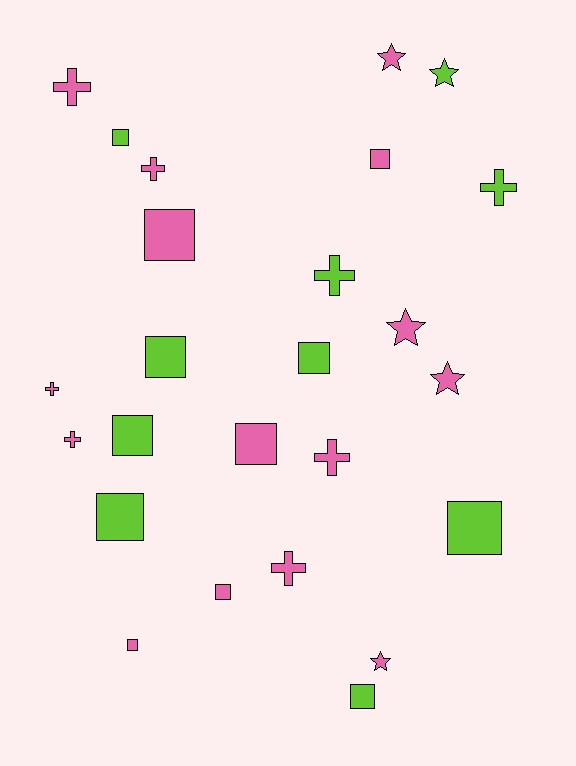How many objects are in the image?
There are 25 objects.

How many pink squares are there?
There are 5 pink squares.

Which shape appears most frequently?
Square, with 12 objects.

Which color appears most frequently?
Pink, with 15 objects.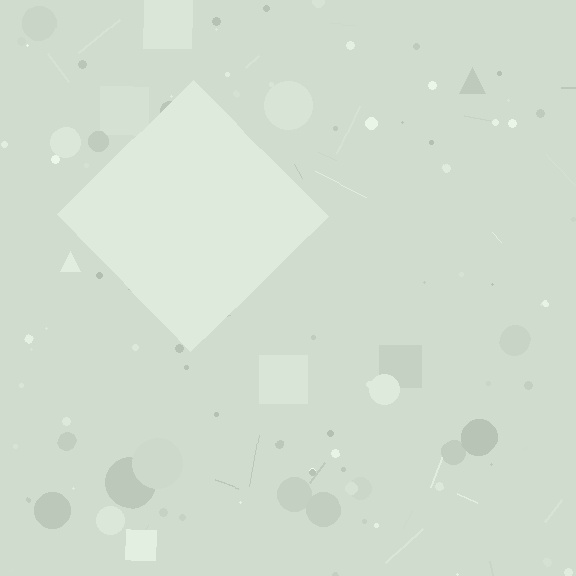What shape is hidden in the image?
A diamond is hidden in the image.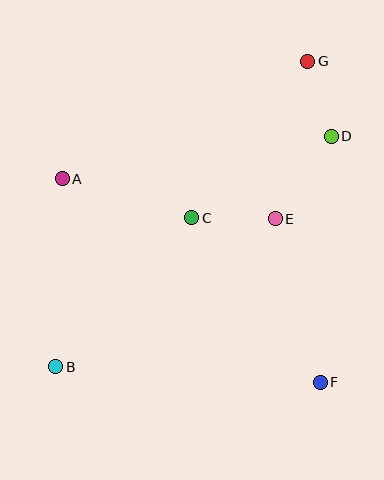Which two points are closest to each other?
Points D and G are closest to each other.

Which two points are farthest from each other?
Points B and G are farthest from each other.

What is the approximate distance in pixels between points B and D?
The distance between B and D is approximately 359 pixels.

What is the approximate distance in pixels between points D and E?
The distance between D and E is approximately 100 pixels.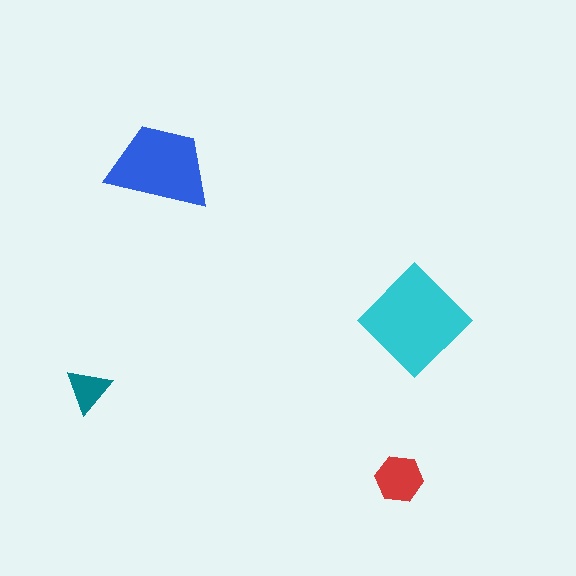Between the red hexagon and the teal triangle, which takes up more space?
The red hexagon.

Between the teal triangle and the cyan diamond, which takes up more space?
The cyan diamond.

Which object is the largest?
The cyan diamond.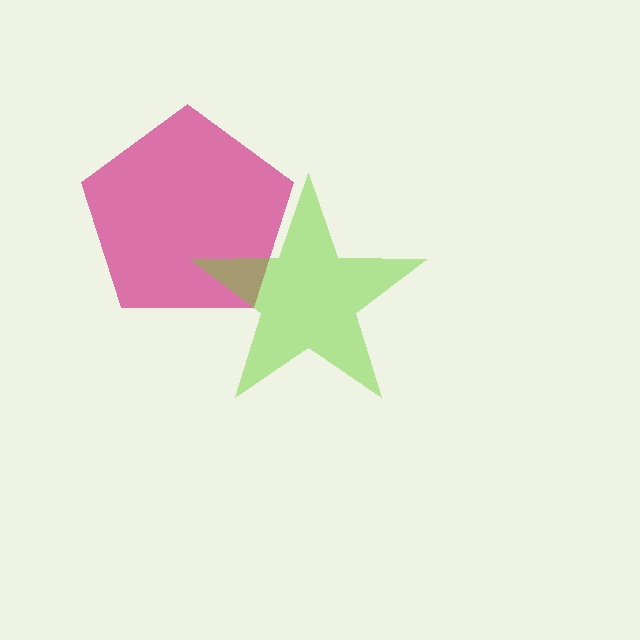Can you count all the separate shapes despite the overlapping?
Yes, there are 2 separate shapes.